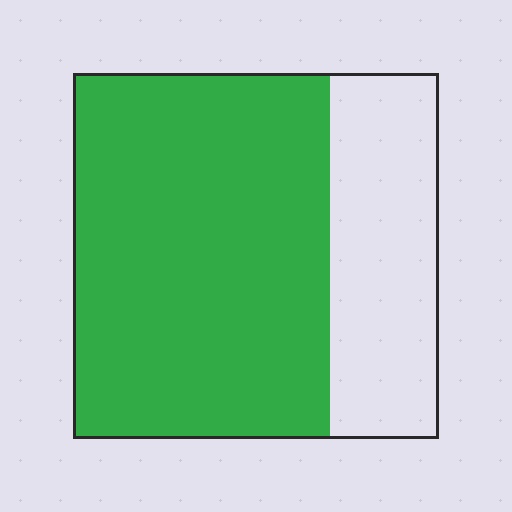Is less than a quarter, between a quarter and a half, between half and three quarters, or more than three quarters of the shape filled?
Between half and three quarters.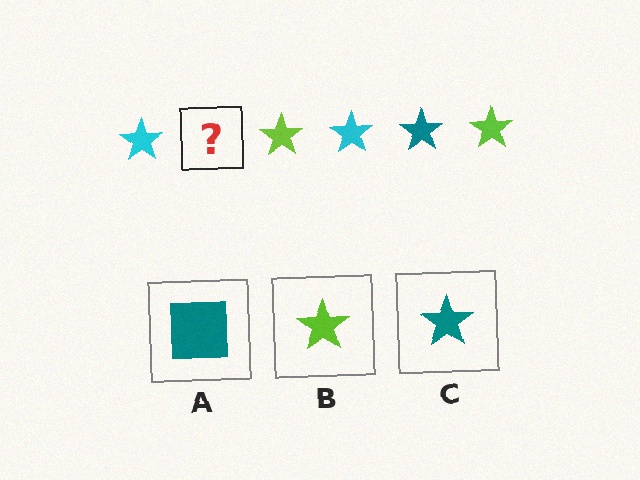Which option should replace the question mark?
Option C.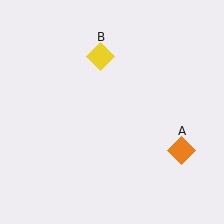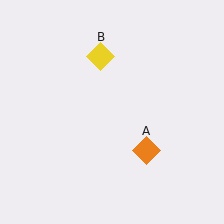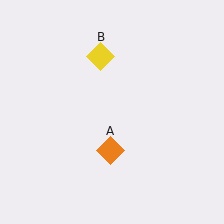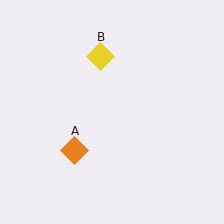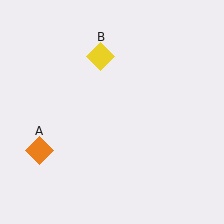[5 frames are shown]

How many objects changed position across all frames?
1 object changed position: orange diamond (object A).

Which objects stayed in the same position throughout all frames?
Yellow diamond (object B) remained stationary.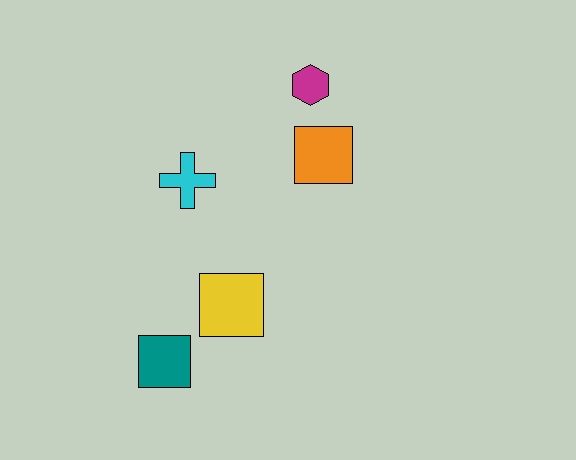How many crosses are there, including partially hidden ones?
There is 1 cross.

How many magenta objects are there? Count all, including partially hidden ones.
There is 1 magenta object.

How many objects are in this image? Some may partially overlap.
There are 5 objects.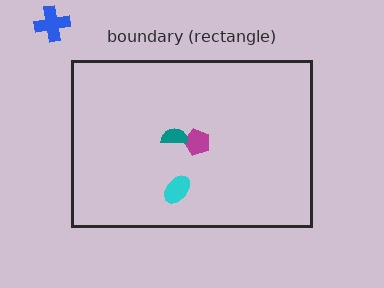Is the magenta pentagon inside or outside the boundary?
Inside.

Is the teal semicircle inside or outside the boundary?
Inside.